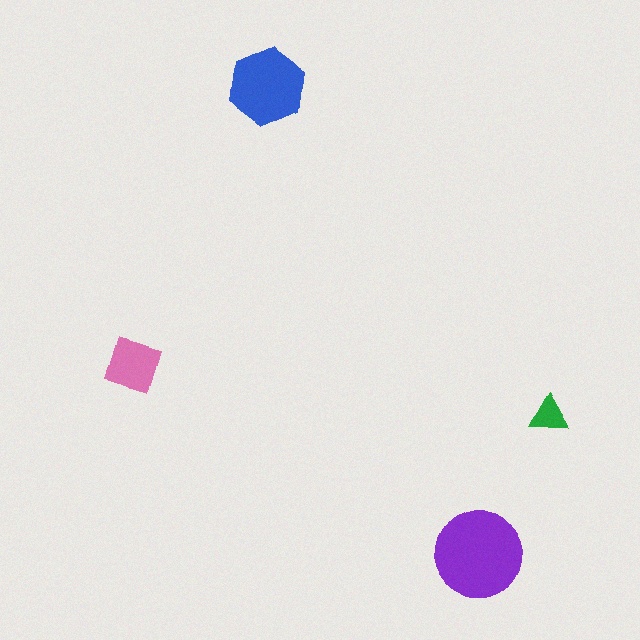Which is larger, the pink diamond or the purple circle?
The purple circle.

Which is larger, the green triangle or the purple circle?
The purple circle.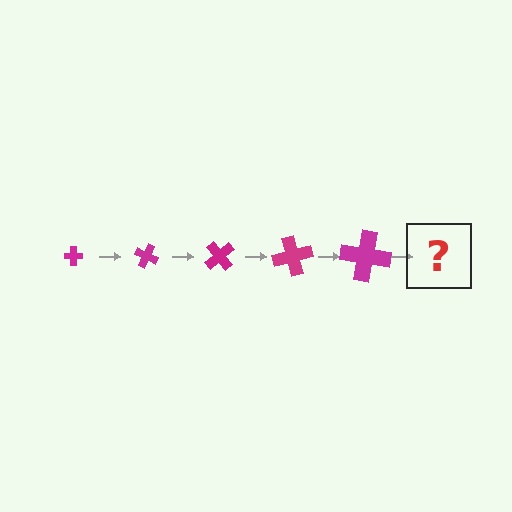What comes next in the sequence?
The next element should be a cross, larger than the previous one and rotated 125 degrees from the start.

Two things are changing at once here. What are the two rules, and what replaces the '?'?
The two rules are that the cross grows larger each step and it rotates 25 degrees each step. The '?' should be a cross, larger than the previous one and rotated 125 degrees from the start.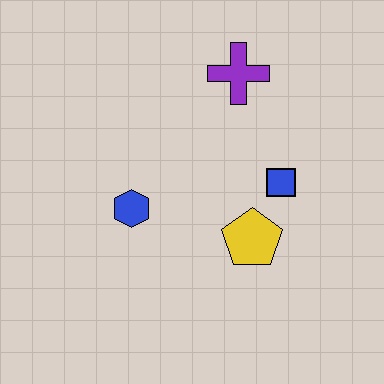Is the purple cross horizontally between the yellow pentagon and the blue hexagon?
Yes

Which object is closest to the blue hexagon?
The yellow pentagon is closest to the blue hexagon.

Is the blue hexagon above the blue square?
No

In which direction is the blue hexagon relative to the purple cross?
The blue hexagon is below the purple cross.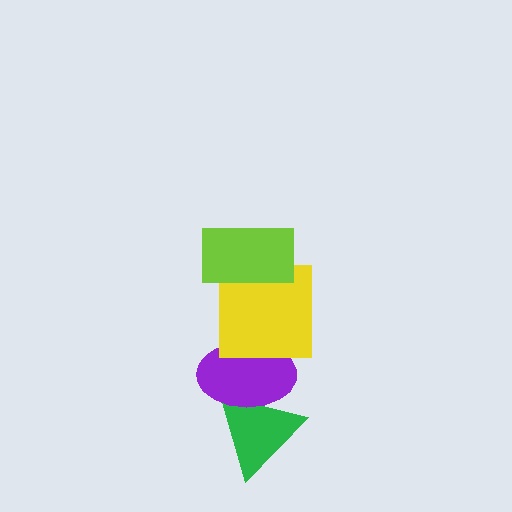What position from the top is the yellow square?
The yellow square is 2nd from the top.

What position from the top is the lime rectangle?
The lime rectangle is 1st from the top.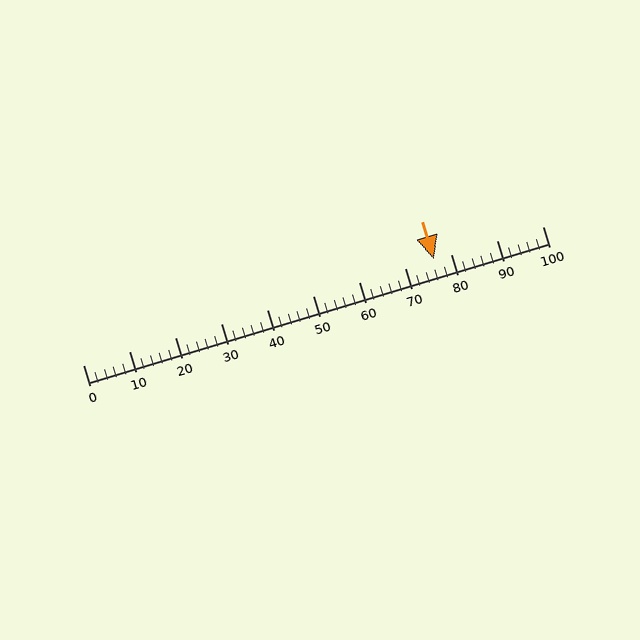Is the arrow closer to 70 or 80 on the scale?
The arrow is closer to 80.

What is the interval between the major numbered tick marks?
The major tick marks are spaced 10 units apart.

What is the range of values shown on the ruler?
The ruler shows values from 0 to 100.